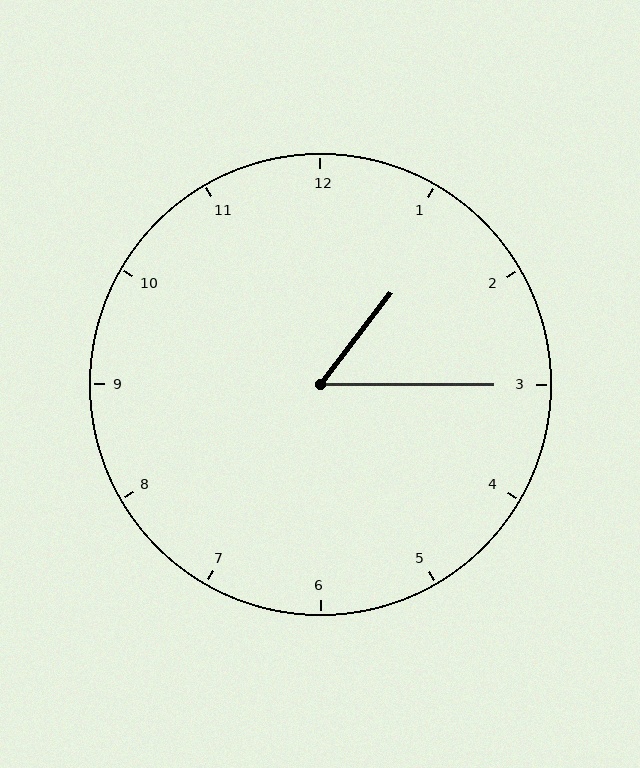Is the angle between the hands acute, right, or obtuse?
It is acute.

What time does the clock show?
1:15.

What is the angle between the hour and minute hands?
Approximately 52 degrees.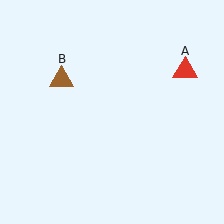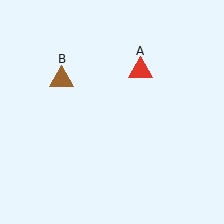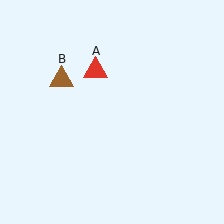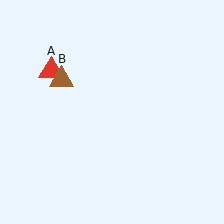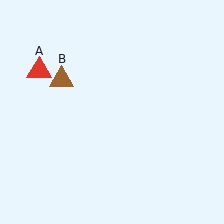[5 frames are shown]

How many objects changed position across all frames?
1 object changed position: red triangle (object A).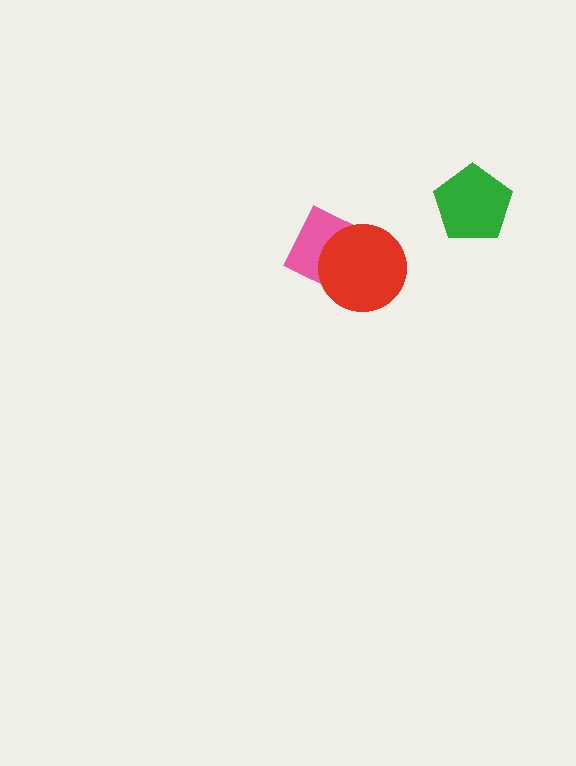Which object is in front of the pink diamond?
The red circle is in front of the pink diamond.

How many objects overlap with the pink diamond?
1 object overlaps with the pink diamond.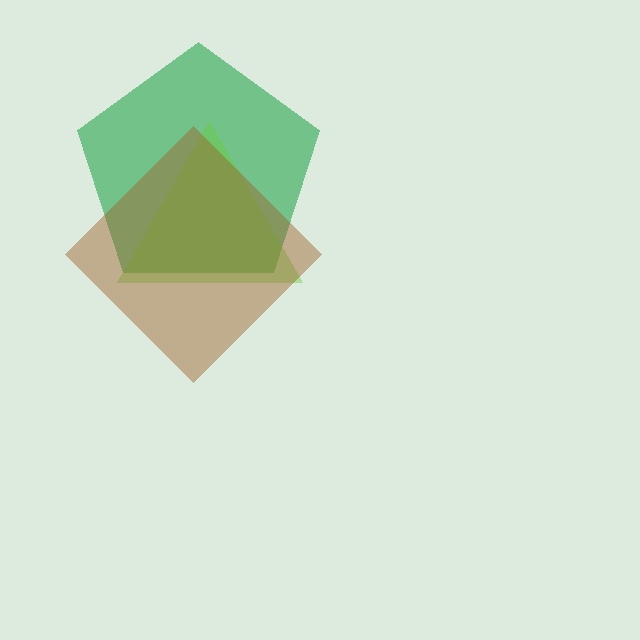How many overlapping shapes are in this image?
There are 3 overlapping shapes in the image.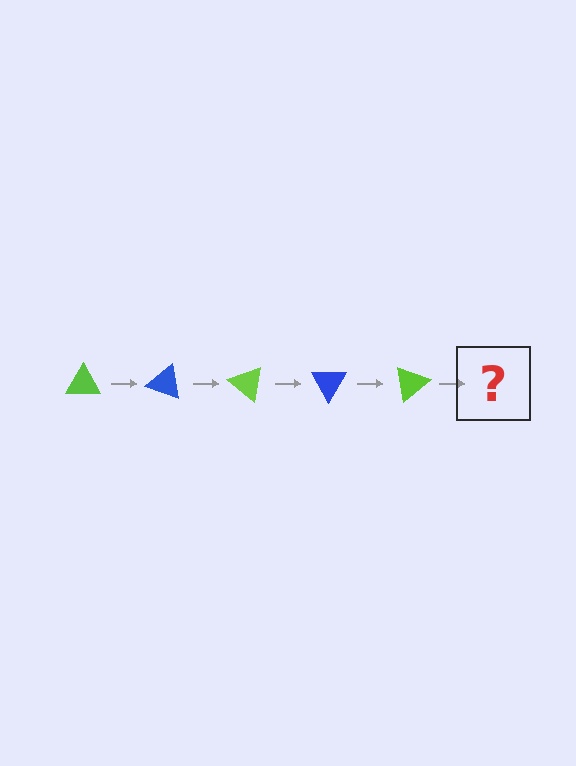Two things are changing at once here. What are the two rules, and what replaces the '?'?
The two rules are that it rotates 20 degrees each step and the color cycles through lime and blue. The '?' should be a blue triangle, rotated 100 degrees from the start.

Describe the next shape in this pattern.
It should be a blue triangle, rotated 100 degrees from the start.